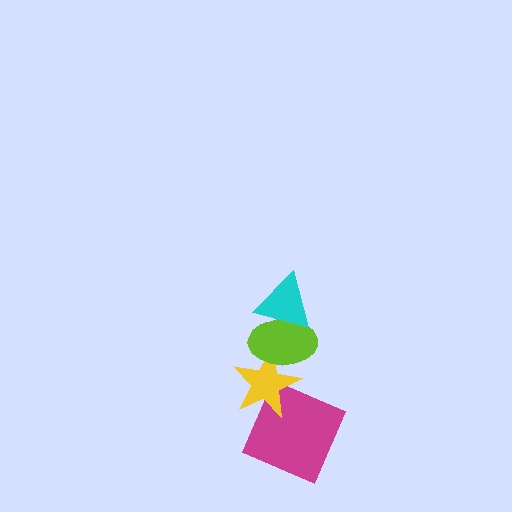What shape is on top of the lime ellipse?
The cyan triangle is on top of the lime ellipse.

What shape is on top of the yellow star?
The lime ellipse is on top of the yellow star.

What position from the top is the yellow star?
The yellow star is 3rd from the top.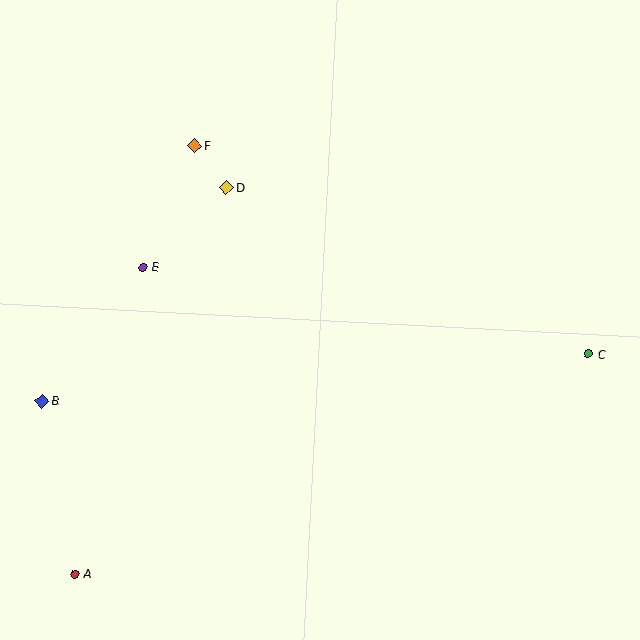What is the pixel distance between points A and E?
The distance between A and E is 314 pixels.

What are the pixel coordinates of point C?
Point C is at (589, 354).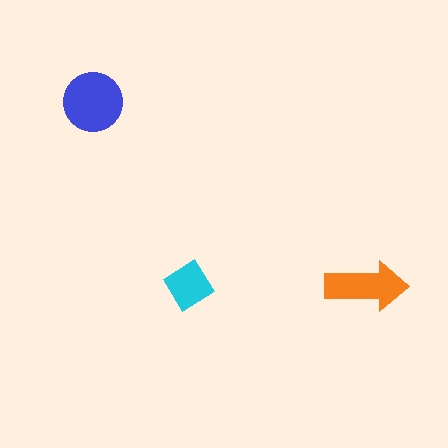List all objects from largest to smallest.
The blue circle, the orange arrow, the cyan diamond.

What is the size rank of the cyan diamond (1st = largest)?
3rd.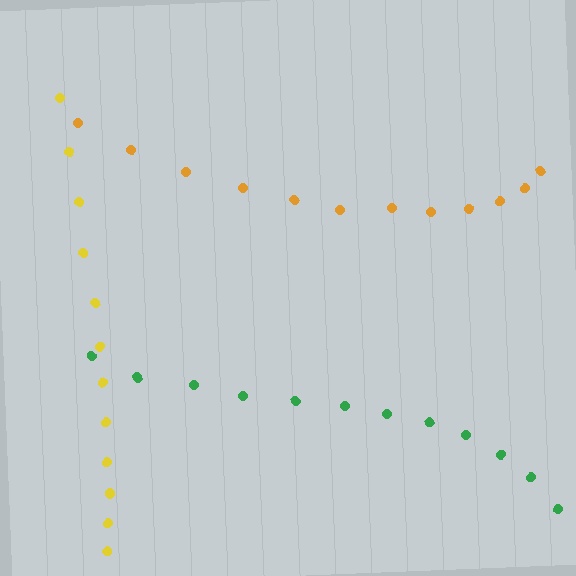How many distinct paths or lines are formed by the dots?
There are 3 distinct paths.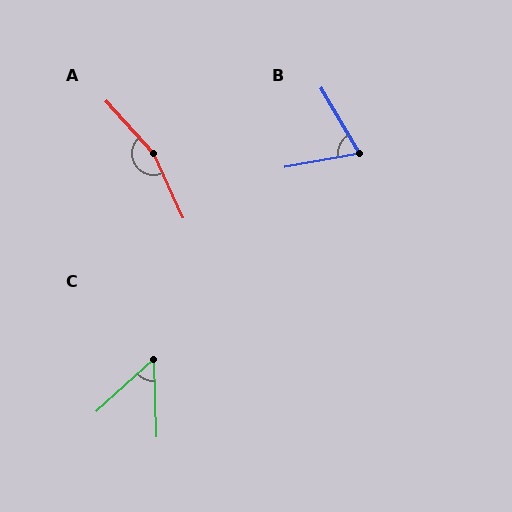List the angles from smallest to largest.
C (50°), B (69°), A (162°).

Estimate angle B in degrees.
Approximately 69 degrees.